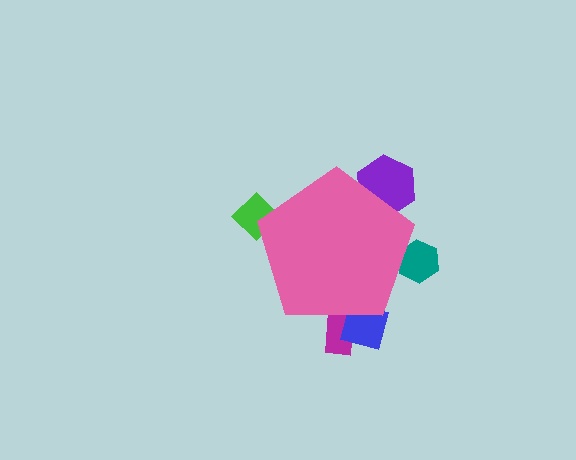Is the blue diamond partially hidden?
Yes, the blue diamond is partially hidden behind the pink pentagon.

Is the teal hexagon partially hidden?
Yes, the teal hexagon is partially hidden behind the pink pentagon.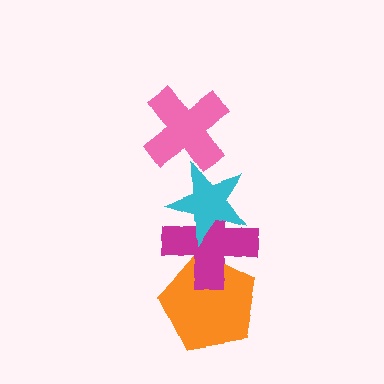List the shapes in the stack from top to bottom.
From top to bottom: the pink cross, the cyan star, the magenta cross, the orange pentagon.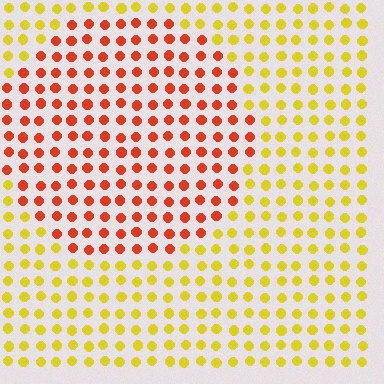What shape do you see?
I see a circle.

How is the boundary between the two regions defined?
The boundary is defined purely by a slight shift in hue (about 50 degrees). Spacing, size, and orientation are identical on both sides.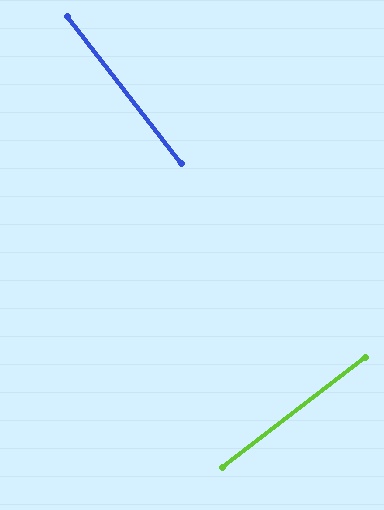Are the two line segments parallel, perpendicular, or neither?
Perpendicular — they meet at approximately 89°.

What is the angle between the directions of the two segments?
Approximately 89 degrees.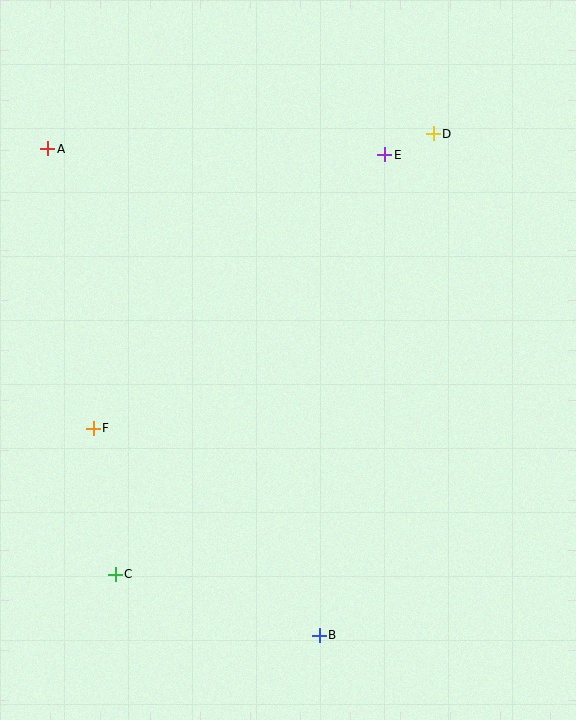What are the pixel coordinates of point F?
Point F is at (93, 428).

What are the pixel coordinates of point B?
Point B is at (319, 635).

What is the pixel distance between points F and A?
The distance between F and A is 283 pixels.